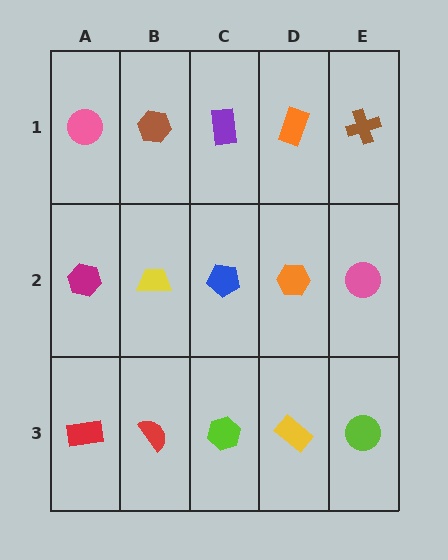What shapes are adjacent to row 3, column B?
A yellow trapezoid (row 2, column B), a red rectangle (row 3, column A), a lime hexagon (row 3, column C).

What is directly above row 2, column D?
An orange rectangle.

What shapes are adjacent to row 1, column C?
A blue pentagon (row 2, column C), a brown hexagon (row 1, column B), an orange rectangle (row 1, column D).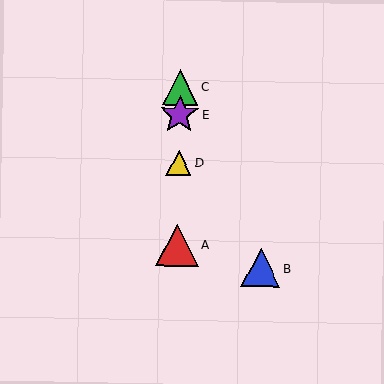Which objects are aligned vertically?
Objects A, C, D, E are aligned vertically.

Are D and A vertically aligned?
Yes, both are at x≈179.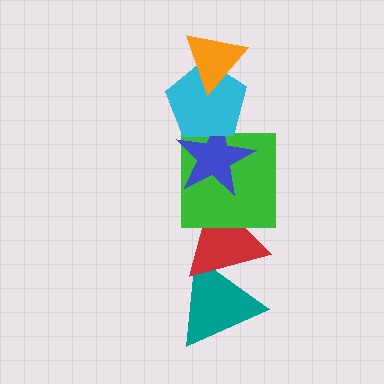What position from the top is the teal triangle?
The teal triangle is 6th from the top.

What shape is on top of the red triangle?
The green square is on top of the red triangle.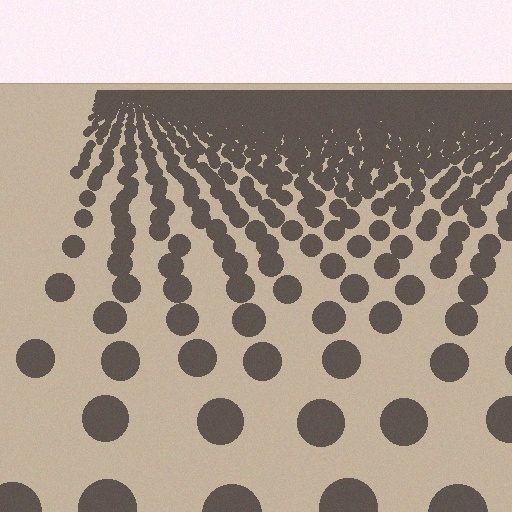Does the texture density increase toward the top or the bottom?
Density increases toward the top.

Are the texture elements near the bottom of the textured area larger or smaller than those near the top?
Larger. Near the bottom, elements are closer to the viewer and appear at a bigger on-screen size.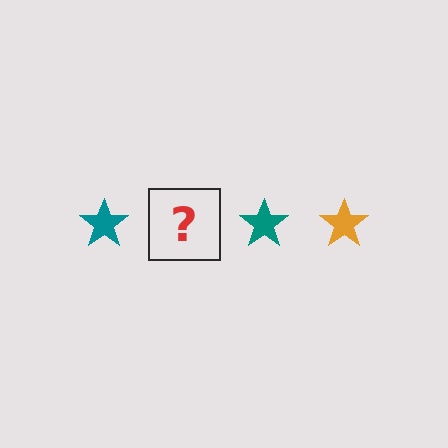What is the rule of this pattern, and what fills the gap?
The rule is that the pattern cycles through teal, orange stars. The gap should be filled with an orange star.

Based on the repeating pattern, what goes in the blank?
The blank should be an orange star.